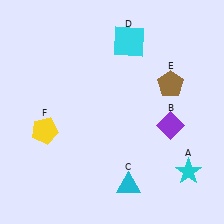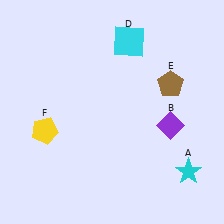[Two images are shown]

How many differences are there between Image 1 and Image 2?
There is 1 difference between the two images.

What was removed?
The cyan triangle (C) was removed in Image 2.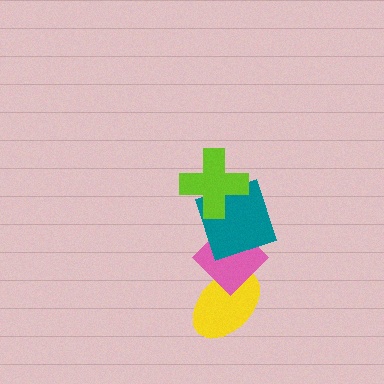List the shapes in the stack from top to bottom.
From top to bottom: the lime cross, the teal square, the pink diamond, the yellow ellipse.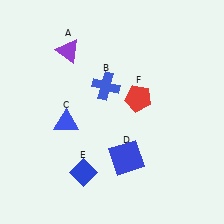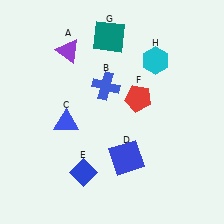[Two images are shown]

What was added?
A teal square (G), a cyan hexagon (H) were added in Image 2.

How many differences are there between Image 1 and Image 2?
There are 2 differences between the two images.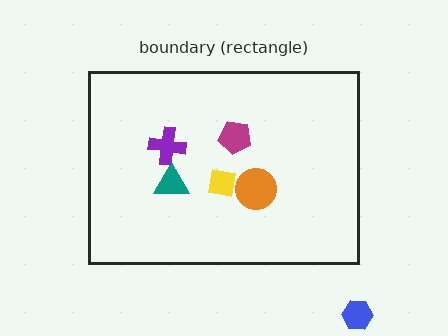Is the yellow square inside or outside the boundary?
Inside.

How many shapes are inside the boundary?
5 inside, 1 outside.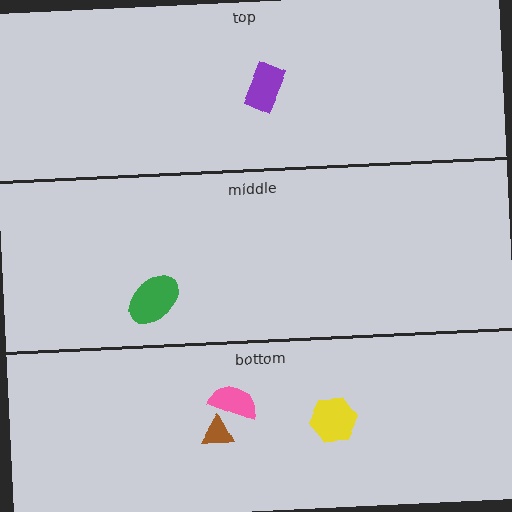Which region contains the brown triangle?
The bottom region.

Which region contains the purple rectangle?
The top region.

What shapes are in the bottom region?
The yellow hexagon, the brown triangle, the pink semicircle.